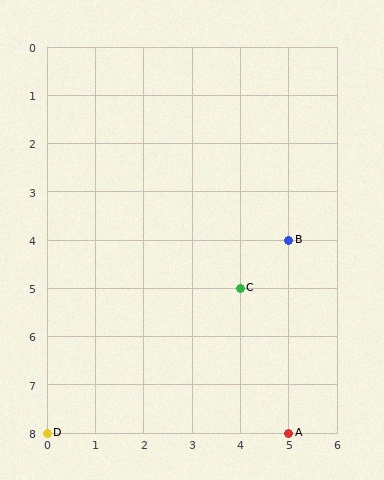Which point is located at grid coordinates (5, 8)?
Point A is at (5, 8).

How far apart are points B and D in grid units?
Points B and D are 5 columns and 4 rows apart (about 6.4 grid units diagonally).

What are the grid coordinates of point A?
Point A is at grid coordinates (5, 8).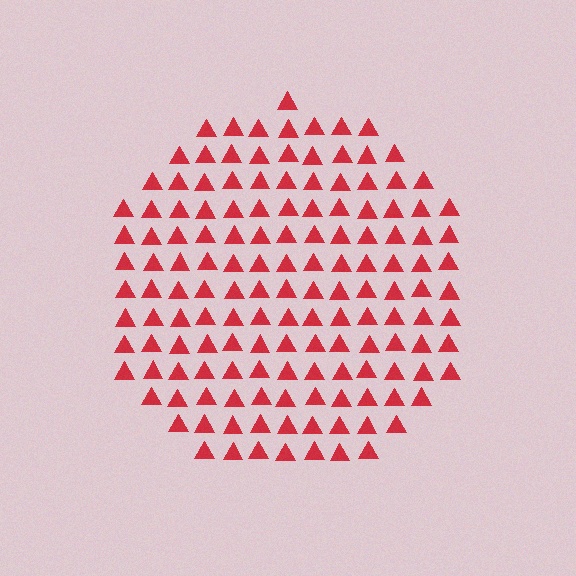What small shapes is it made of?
It is made of small triangles.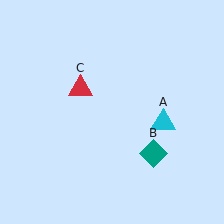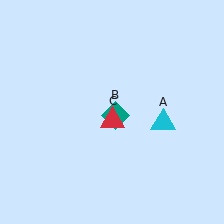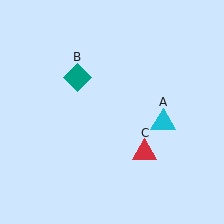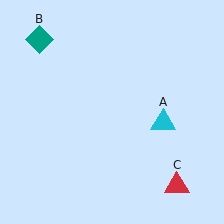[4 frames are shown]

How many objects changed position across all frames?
2 objects changed position: teal diamond (object B), red triangle (object C).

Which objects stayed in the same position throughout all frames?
Cyan triangle (object A) remained stationary.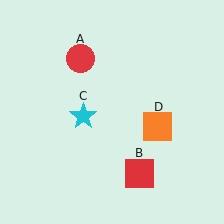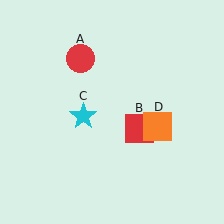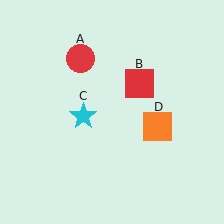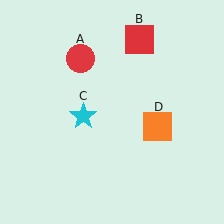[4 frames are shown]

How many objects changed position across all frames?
1 object changed position: red square (object B).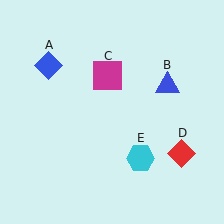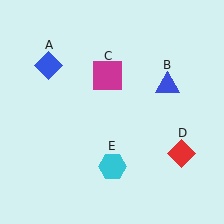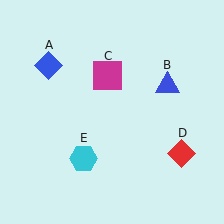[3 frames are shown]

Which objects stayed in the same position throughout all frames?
Blue diamond (object A) and blue triangle (object B) and magenta square (object C) and red diamond (object D) remained stationary.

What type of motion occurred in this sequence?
The cyan hexagon (object E) rotated clockwise around the center of the scene.